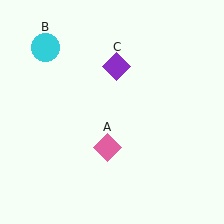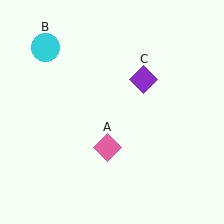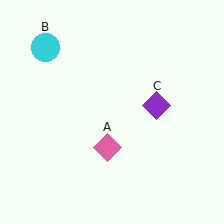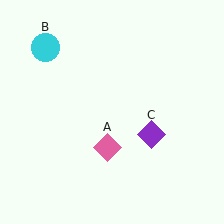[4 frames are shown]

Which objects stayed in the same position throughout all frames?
Pink diamond (object A) and cyan circle (object B) remained stationary.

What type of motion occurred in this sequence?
The purple diamond (object C) rotated clockwise around the center of the scene.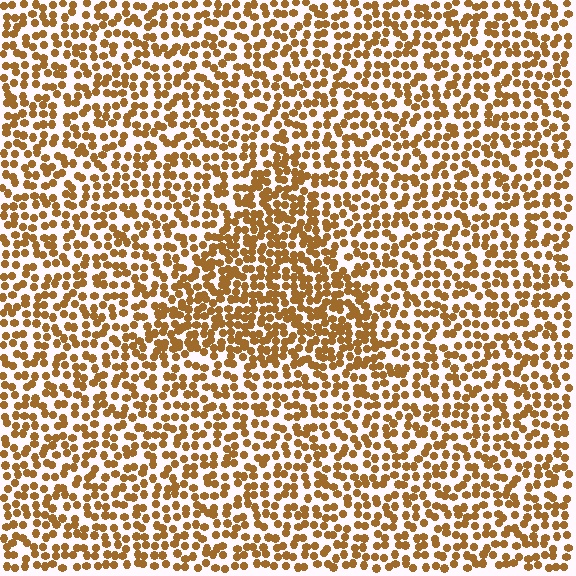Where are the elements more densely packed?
The elements are more densely packed inside the triangle boundary.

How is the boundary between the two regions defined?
The boundary is defined by a change in element density (approximately 1.6x ratio). All elements are the same color, size, and shape.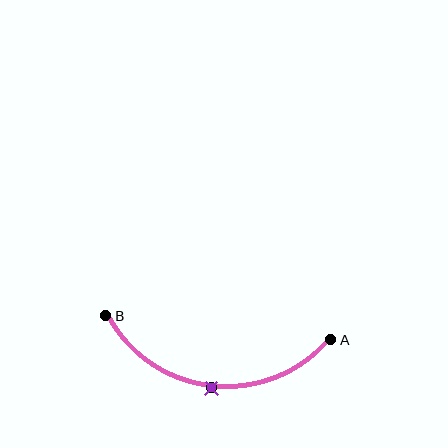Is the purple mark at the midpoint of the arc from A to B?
Yes. The purple mark lies on the arc at equal arc-length from both A and B — it is the arc midpoint.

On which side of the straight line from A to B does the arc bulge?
The arc bulges below the straight line connecting A and B.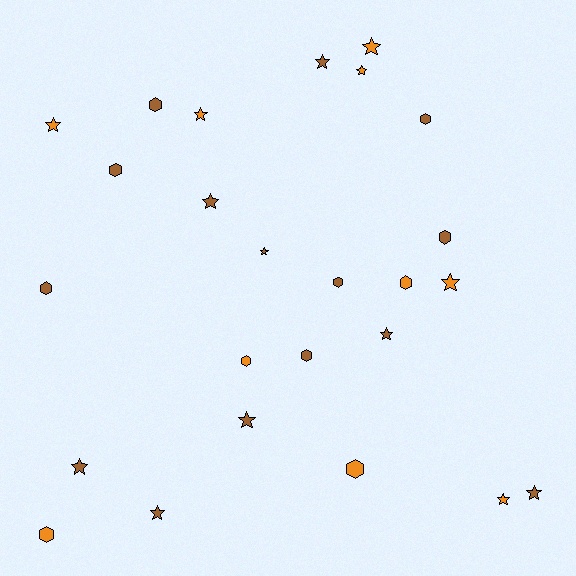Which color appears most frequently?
Brown, with 15 objects.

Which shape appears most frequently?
Star, with 14 objects.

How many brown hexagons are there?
There are 7 brown hexagons.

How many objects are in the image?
There are 25 objects.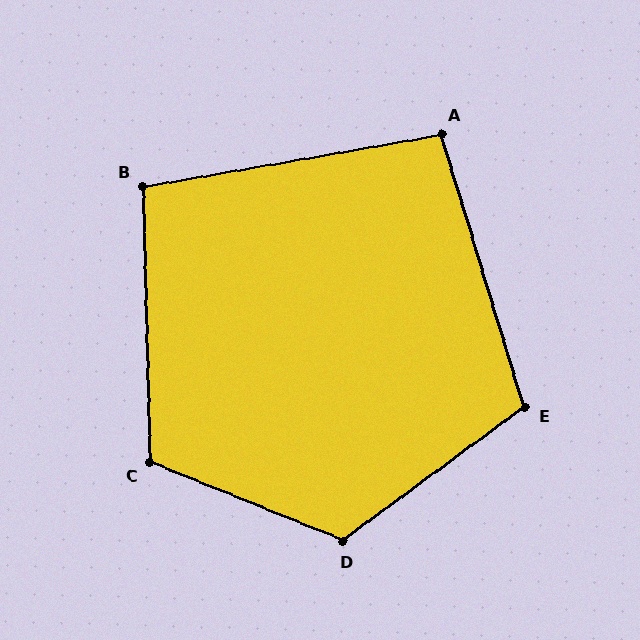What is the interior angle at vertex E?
Approximately 110 degrees (obtuse).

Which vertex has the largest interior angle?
D, at approximately 122 degrees.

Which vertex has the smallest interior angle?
A, at approximately 97 degrees.